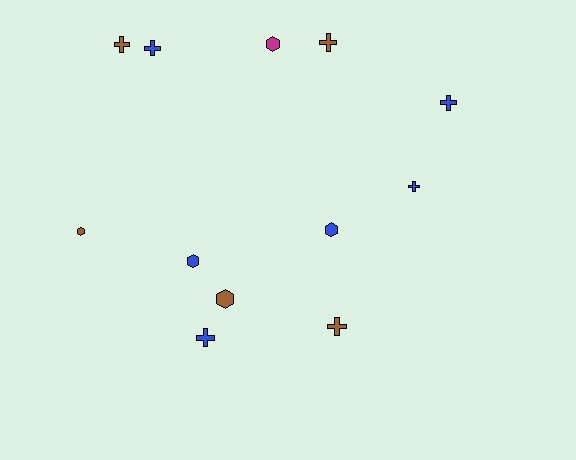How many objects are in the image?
There are 12 objects.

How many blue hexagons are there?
There are 2 blue hexagons.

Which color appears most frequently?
Blue, with 6 objects.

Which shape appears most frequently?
Cross, with 7 objects.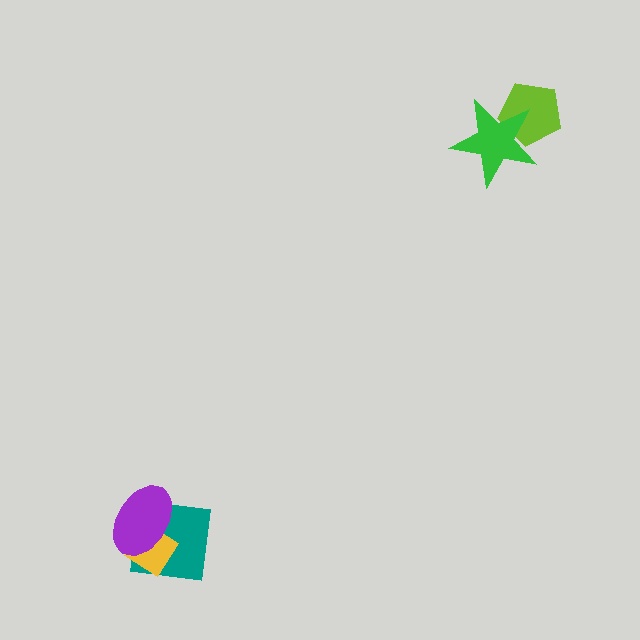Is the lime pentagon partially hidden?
Yes, it is partially covered by another shape.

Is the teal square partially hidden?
Yes, it is partially covered by another shape.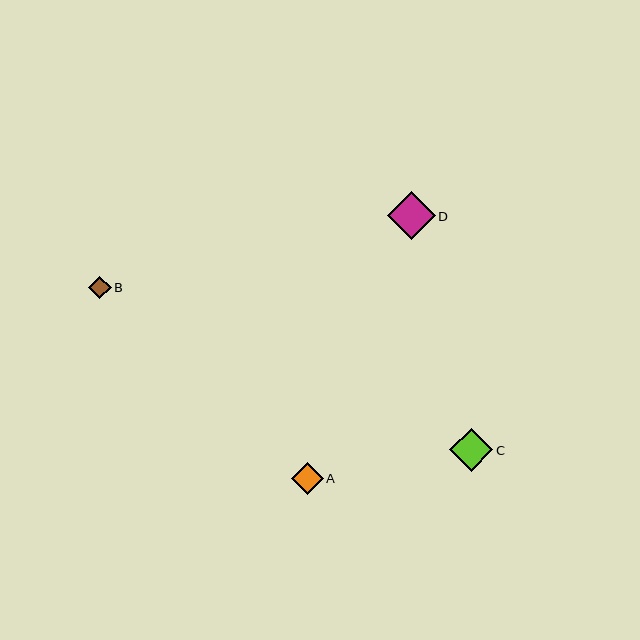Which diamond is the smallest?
Diamond B is the smallest with a size of approximately 22 pixels.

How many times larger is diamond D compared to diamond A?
Diamond D is approximately 1.5 times the size of diamond A.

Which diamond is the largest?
Diamond D is the largest with a size of approximately 48 pixels.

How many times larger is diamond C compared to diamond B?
Diamond C is approximately 2.0 times the size of diamond B.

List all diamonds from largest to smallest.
From largest to smallest: D, C, A, B.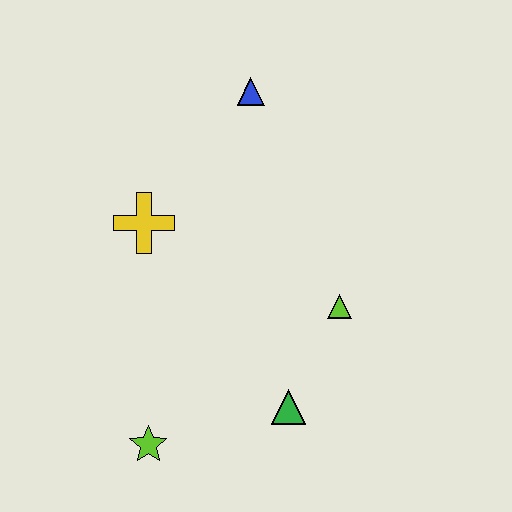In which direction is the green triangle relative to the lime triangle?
The green triangle is below the lime triangle.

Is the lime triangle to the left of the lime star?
No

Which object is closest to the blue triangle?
The yellow cross is closest to the blue triangle.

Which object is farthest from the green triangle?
The blue triangle is farthest from the green triangle.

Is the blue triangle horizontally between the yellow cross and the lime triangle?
Yes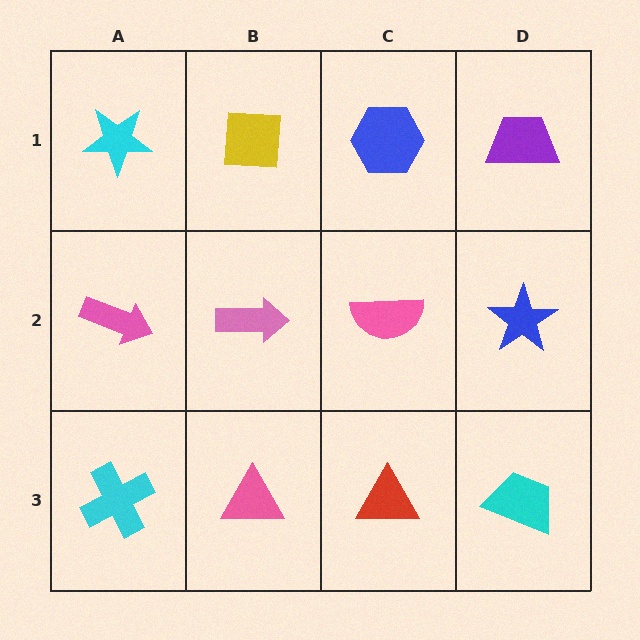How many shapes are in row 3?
4 shapes.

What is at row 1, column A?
A cyan star.